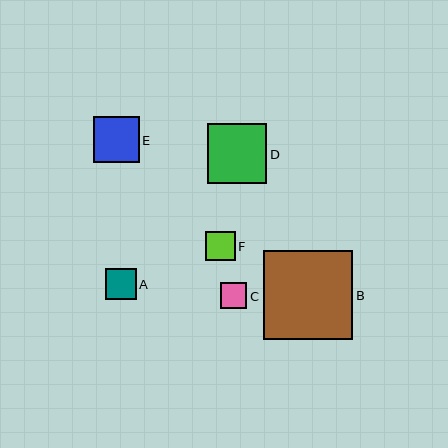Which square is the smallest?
Square C is the smallest with a size of approximately 26 pixels.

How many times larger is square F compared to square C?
Square F is approximately 1.1 times the size of square C.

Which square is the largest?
Square B is the largest with a size of approximately 89 pixels.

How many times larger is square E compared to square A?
Square E is approximately 1.5 times the size of square A.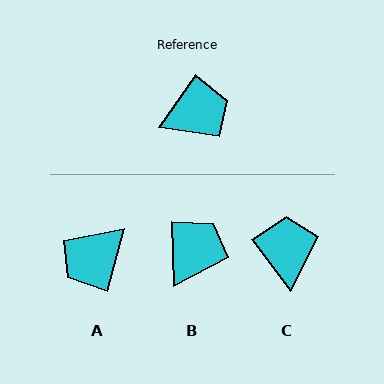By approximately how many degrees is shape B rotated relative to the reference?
Approximately 36 degrees counter-clockwise.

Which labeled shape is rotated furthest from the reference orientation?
A, about 160 degrees away.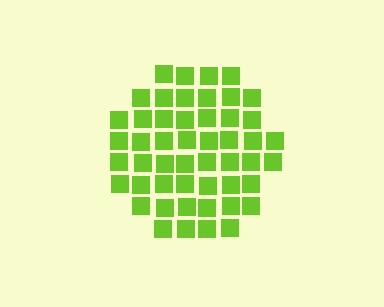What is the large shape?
The large shape is a circle.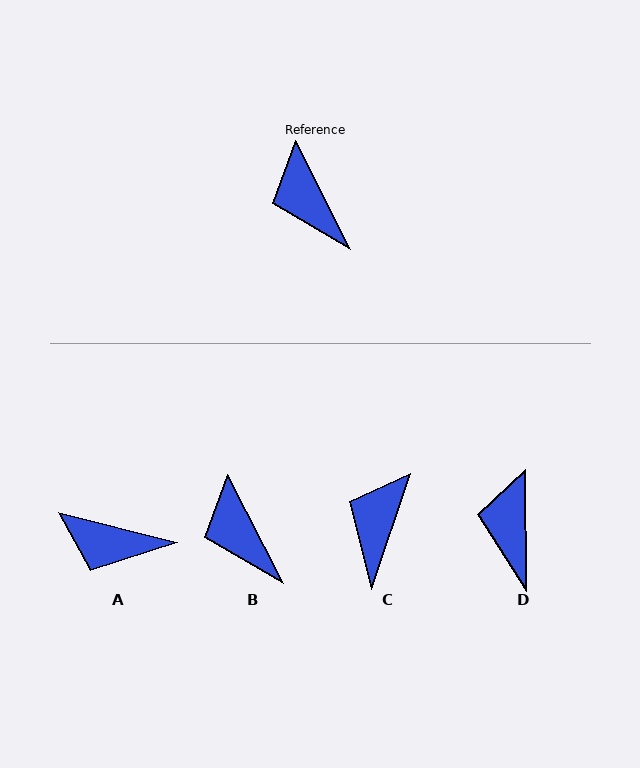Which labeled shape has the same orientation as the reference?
B.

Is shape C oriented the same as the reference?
No, it is off by about 46 degrees.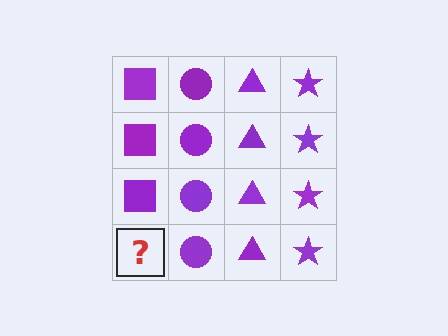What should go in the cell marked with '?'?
The missing cell should contain a purple square.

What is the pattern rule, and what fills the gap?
The rule is that each column has a consistent shape. The gap should be filled with a purple square.